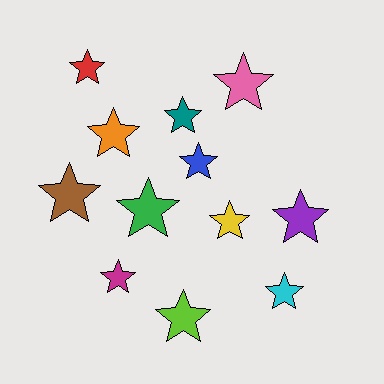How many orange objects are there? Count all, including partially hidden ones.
There is 1 orange object.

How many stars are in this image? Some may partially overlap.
There are 12 stars.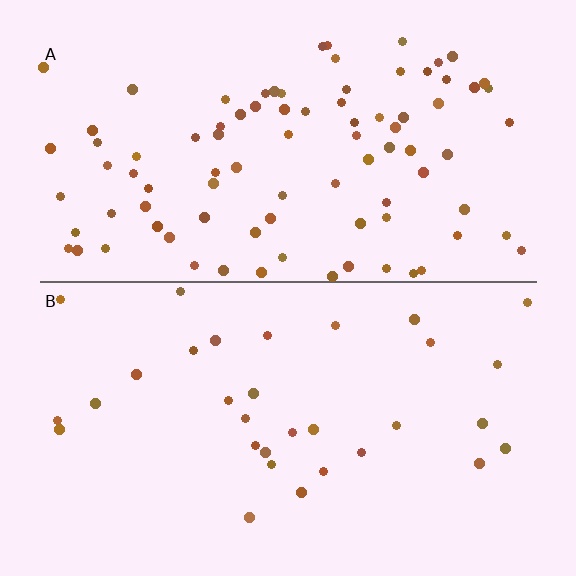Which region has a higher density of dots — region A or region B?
A (the top).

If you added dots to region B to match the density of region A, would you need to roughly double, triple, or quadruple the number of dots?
Approximately triple.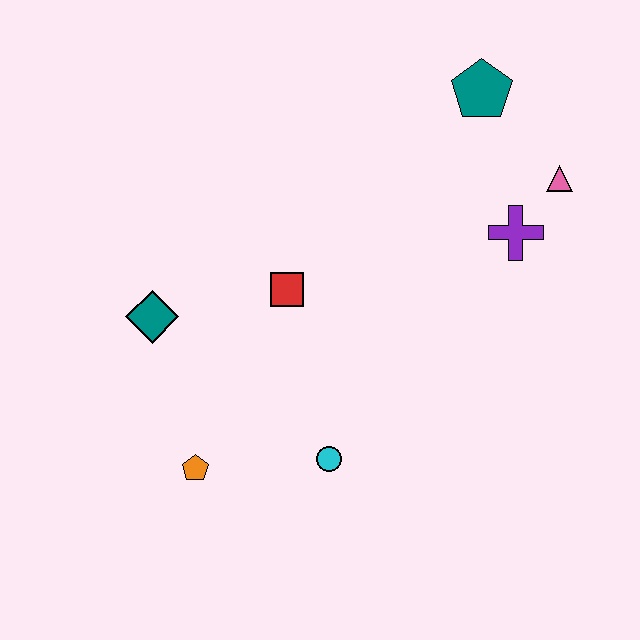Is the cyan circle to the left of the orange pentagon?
No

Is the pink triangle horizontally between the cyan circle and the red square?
No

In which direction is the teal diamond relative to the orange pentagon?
The teal diamond is above the orange pentagon.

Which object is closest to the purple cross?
The pink triangle is closest to the purple cross.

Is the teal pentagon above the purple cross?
Yes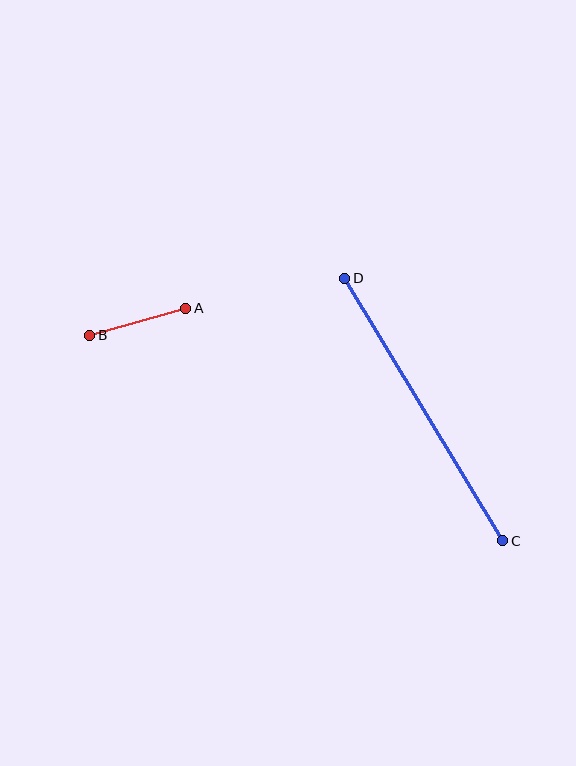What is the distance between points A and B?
The distance is approximately 100 pixels.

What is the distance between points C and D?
The distance is approximately 306 pixels.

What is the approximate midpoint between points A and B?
The midpoint is at approximately (138, 322) pixels.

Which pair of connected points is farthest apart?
Points C and D are farthest apart.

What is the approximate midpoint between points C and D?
The midpoint is at approximately (424, 410) pixels.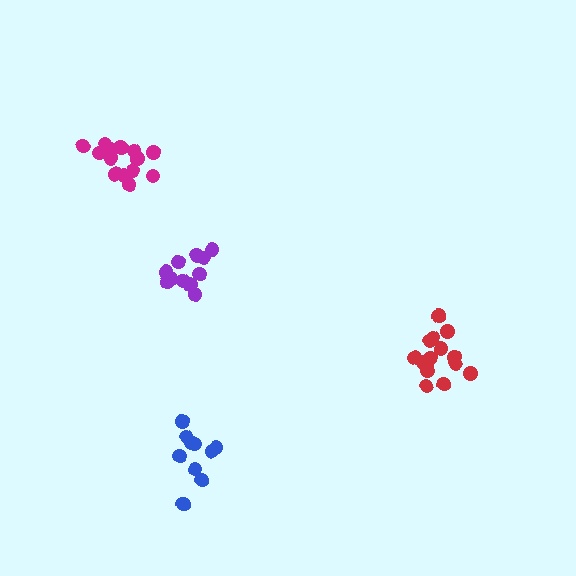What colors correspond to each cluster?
The clusters are colored: blue, magenta, red, purple.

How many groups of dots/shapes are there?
There are 4 groups.